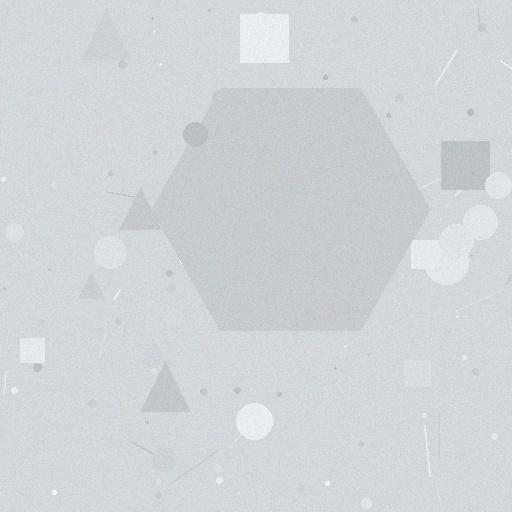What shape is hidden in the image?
A hexagon is hidden in the image.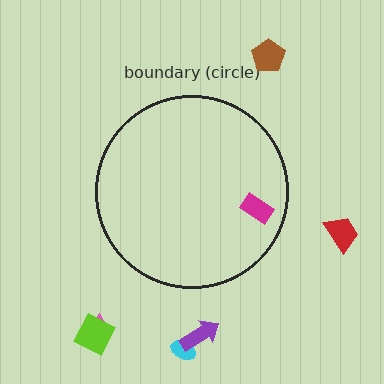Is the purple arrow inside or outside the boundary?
Outside.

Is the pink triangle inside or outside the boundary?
Outside.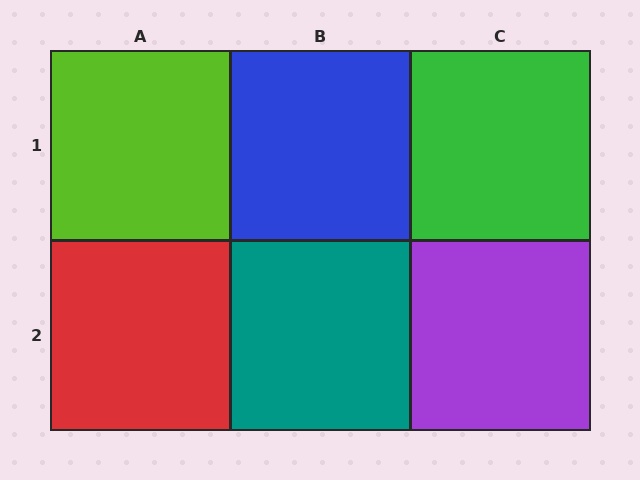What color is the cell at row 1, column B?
Blue.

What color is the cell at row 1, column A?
Lime.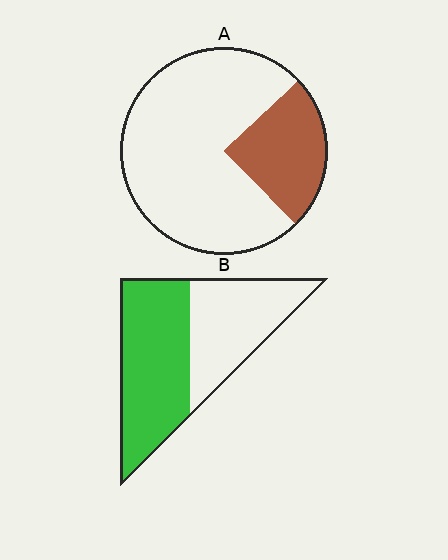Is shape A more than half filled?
No.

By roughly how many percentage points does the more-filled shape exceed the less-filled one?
By roughly 30 percentage points (B over A).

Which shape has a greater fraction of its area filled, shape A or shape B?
Shape B.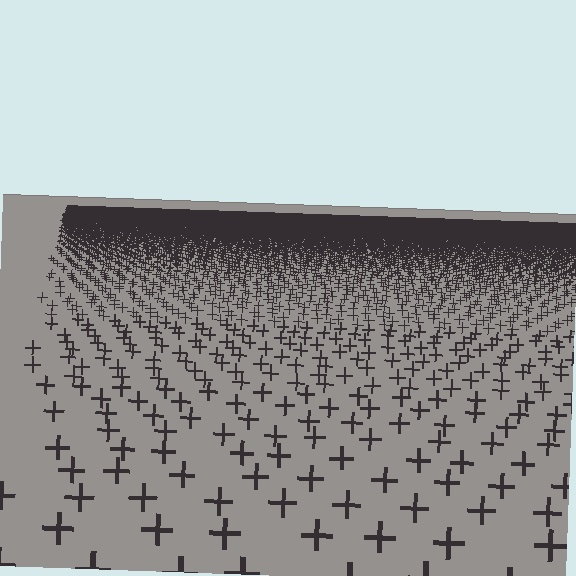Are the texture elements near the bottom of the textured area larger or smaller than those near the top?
Larger. Near the bottom, elements are closer to the viewer and appear at a bigger on-screen size.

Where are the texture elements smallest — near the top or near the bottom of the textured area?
Near the top.